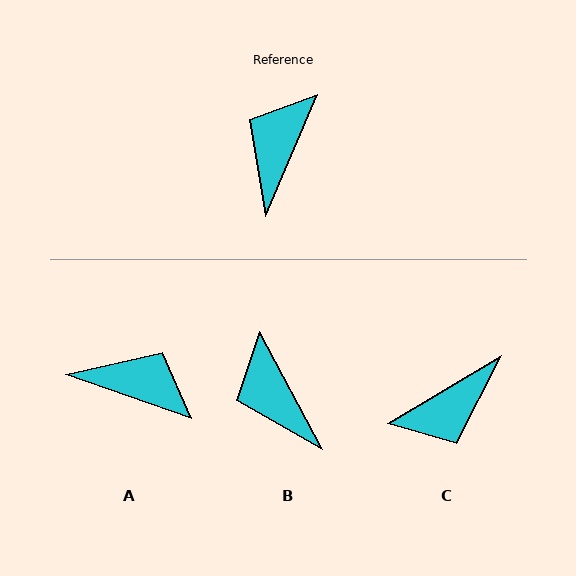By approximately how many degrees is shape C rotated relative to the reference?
Approximately 144 degrees counter-clockwise.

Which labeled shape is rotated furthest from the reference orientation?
C, about 144 degrees away.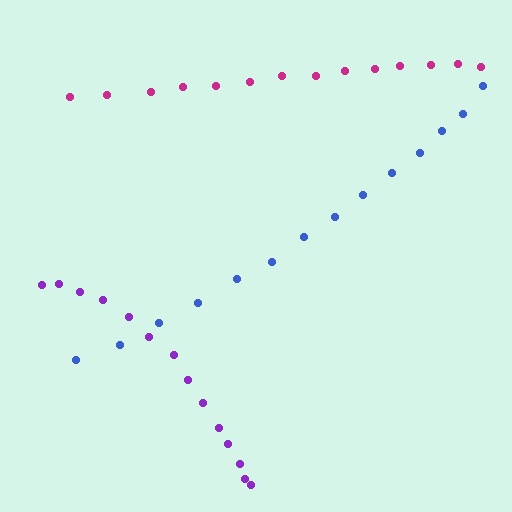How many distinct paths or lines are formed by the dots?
There are 3 distinct paths.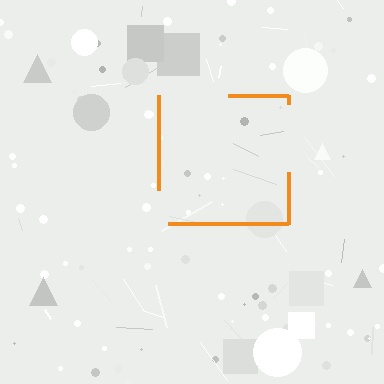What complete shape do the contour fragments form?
The contour fragments form a square.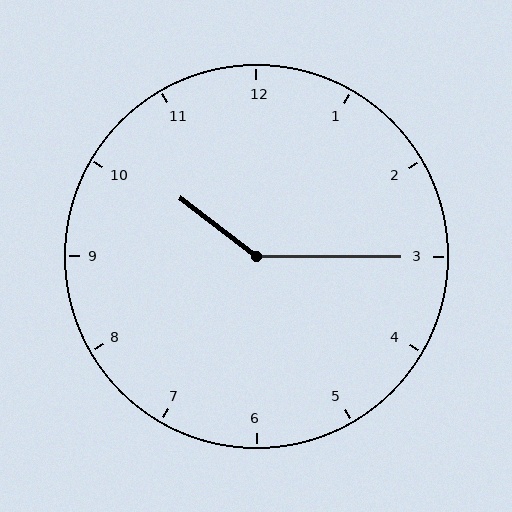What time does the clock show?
10:15.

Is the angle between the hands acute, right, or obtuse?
It is obtuse.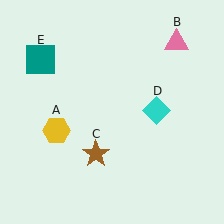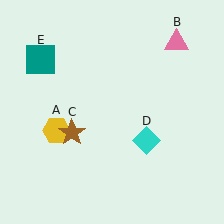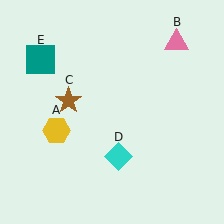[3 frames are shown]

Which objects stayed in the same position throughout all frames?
Yellow hexagon (object A) and pink triangle (object B) and teal square (object E) remained stationary.